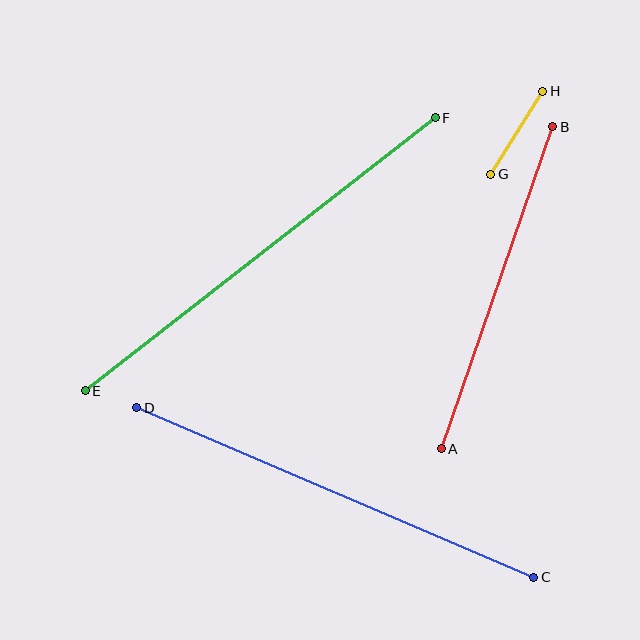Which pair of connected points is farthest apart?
Points E and F are farthest apart.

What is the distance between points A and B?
The distance is approximately 341 pixels.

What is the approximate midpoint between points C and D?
The midpoint is at approximately (335, 492) pixels.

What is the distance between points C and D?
The distance is approximately 432 pixels.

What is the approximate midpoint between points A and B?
The midpoint is at approximately (497, 288) pixels.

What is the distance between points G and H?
The distance is approximately 98 pixels.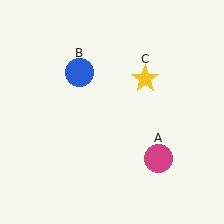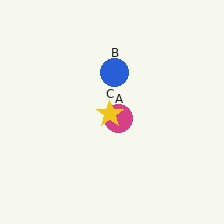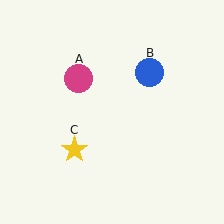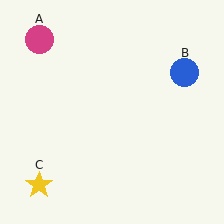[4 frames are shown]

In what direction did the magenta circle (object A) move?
The magenta circle (object A) moved up and to the left.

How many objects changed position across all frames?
3 objects changed position: magenta circle (object A), blue circle (object B), yellow star (object C).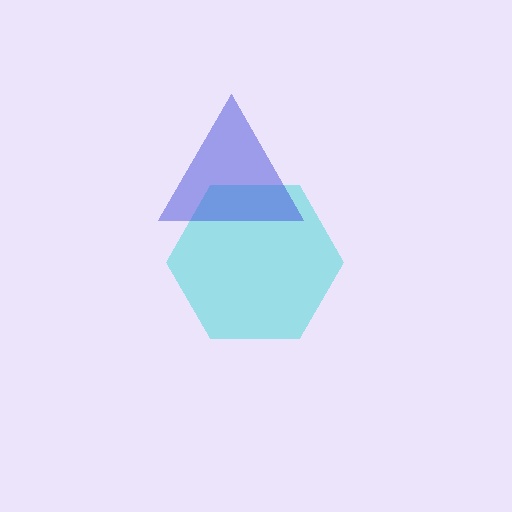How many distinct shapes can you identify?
There are 2 distinct shapes: a cyan hexagon, a blue triangle.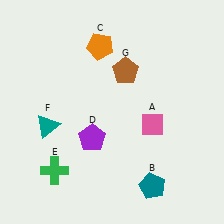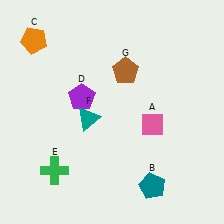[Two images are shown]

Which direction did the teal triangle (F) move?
The teal triangle (F) moved right.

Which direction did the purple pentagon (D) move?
The purple pentagon (D) moved up.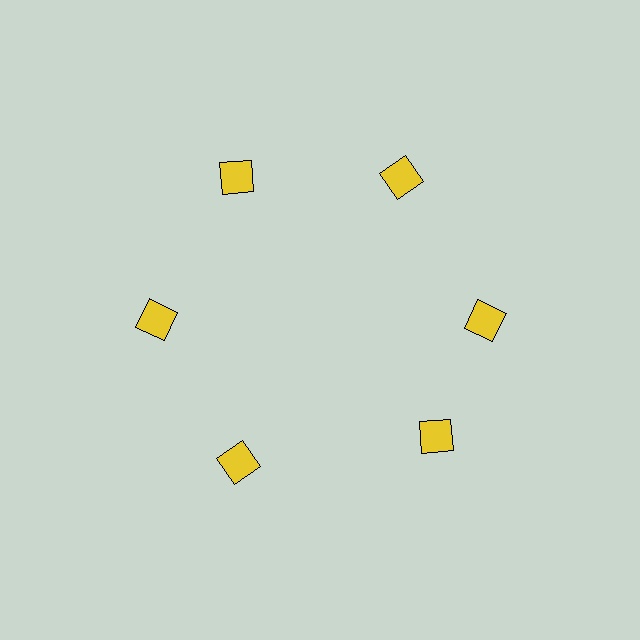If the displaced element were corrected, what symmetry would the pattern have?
It would have 6-fold rotational symmetry — the pattern would map onto itself every 60 degrees.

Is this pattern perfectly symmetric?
No. The 6 yellow squares are arranged in a ring, but one element near the 5 o'clock position is rotated out of alignment along the ring, breaking the 6-fold rotational symmetry.